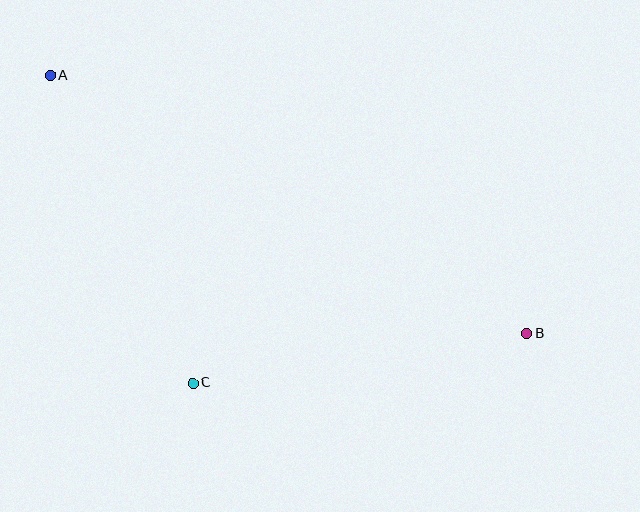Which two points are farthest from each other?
Points A and B are farthest from each other.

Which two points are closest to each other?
Points B and C are closest to each other.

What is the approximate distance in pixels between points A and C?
The distance between A and C is approximately 339 pixels.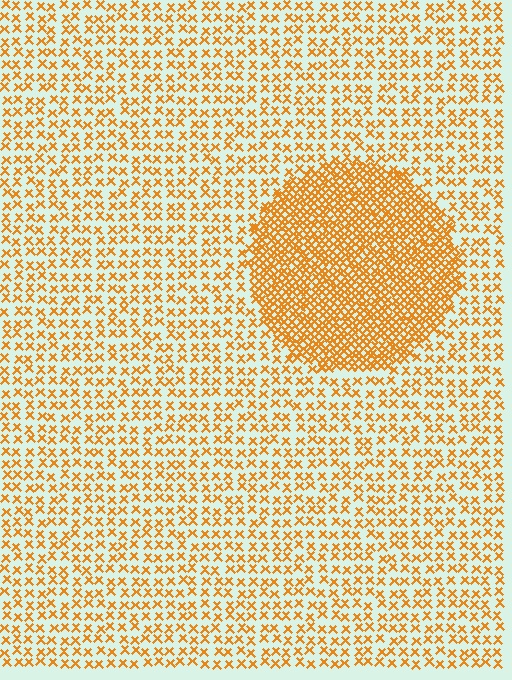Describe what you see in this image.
The image contains small orange elements arranged at two different densities. A circle-shaped region is visible where the elements are more densely packed than the surrounding area.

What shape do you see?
I see a circle.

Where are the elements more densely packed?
The elements are more densely packed inside the circle boundary.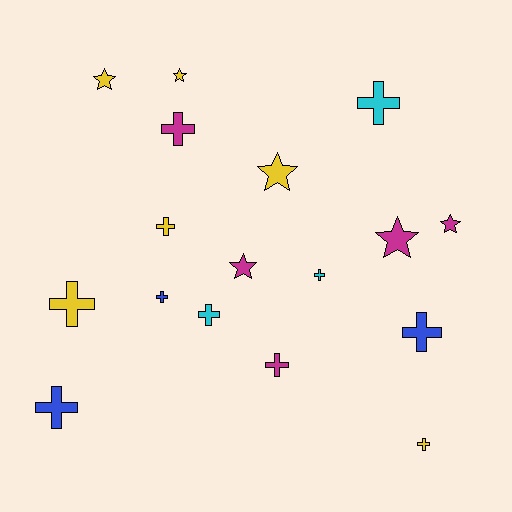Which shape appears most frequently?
Cross, with 11 objects.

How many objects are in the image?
There are 17 objects.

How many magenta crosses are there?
There are 2 magenta crosses.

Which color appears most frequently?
Yellow, with 6 objects.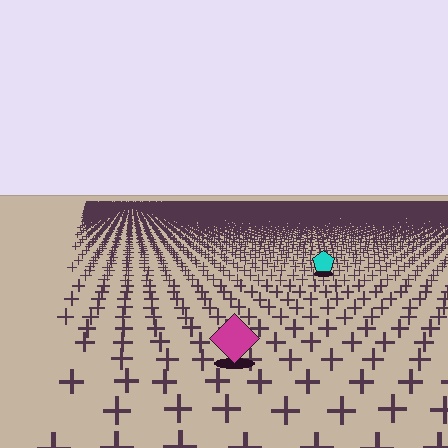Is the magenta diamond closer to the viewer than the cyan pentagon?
Yes. The magenta diamond is closer — you can tell from the texture gradient: the ground texture is coarser near it.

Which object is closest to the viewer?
The magenta diamond is closest. The texture marks near it are larger and more spread out.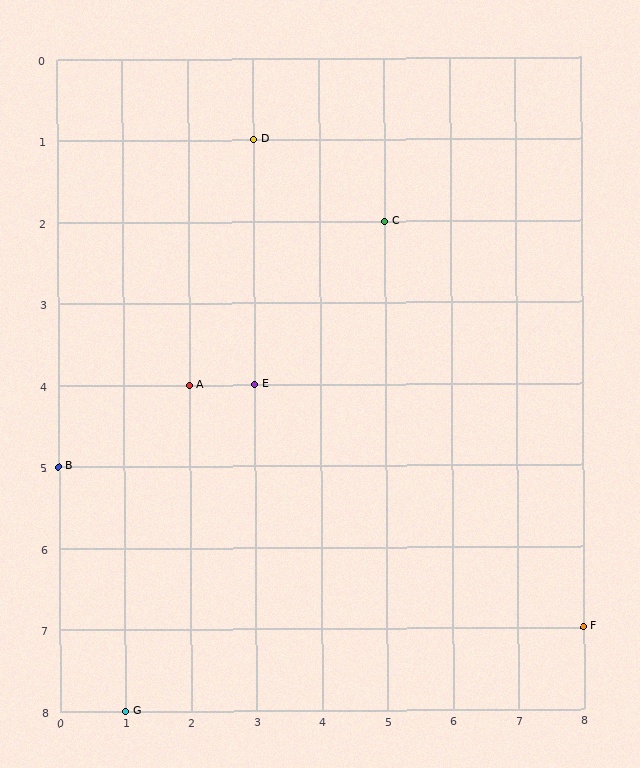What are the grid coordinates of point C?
Point C is at grid coordinates (5, 2).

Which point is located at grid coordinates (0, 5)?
Point B is at (0, 5).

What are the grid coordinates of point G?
Point G is at grid coordinates (1, 8).